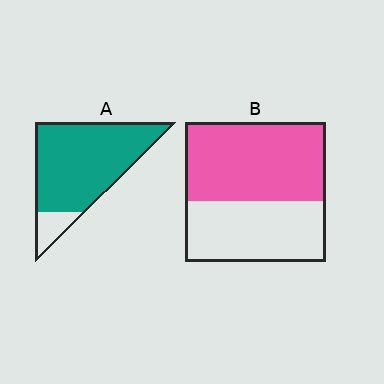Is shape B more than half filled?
Yes.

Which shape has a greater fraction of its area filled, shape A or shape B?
Shape A.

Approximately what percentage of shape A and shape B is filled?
A is approximately 85% and B is approximately 55%.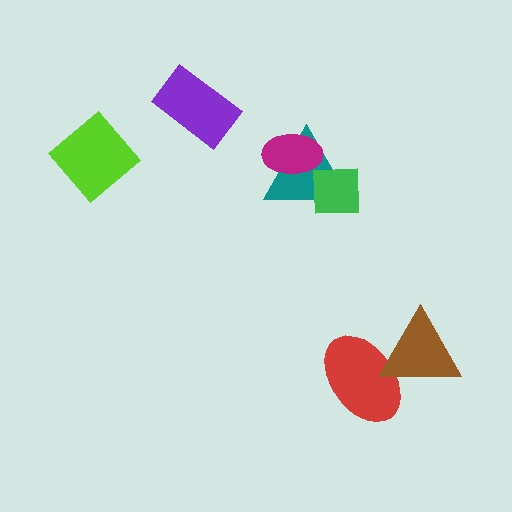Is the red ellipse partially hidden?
Yes, it is partially covered by another shape.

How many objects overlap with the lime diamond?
0 objects overlap with the lime diamond.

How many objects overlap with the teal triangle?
2 objects overlap with the teal triangle.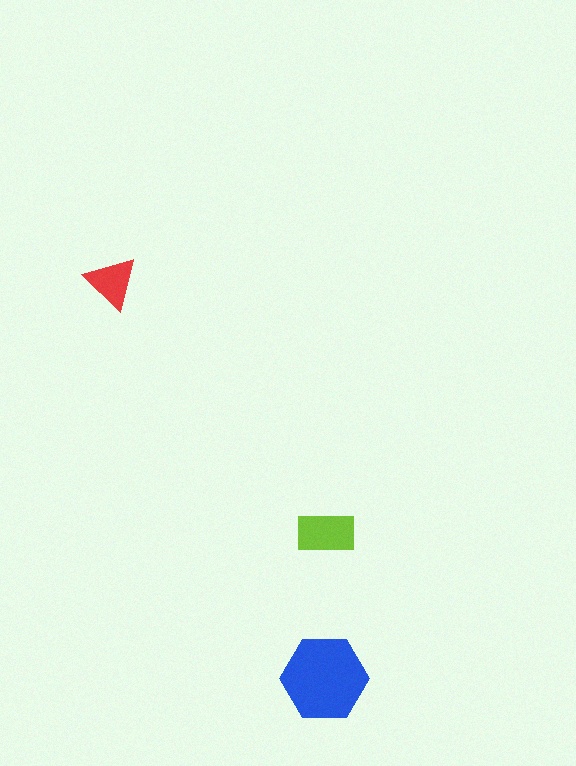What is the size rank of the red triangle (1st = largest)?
3rd.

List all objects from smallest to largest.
The red triangle, the lime rectangle, the blue hexagon.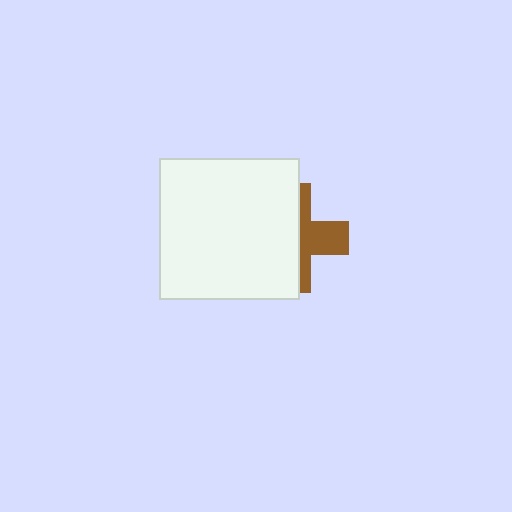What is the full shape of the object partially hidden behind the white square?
The partially hidden object is a brown cross.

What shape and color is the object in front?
The object in front is a white square.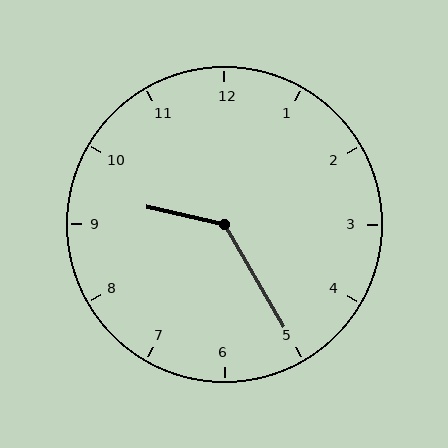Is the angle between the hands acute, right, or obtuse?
It is obtuse.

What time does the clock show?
9:25.